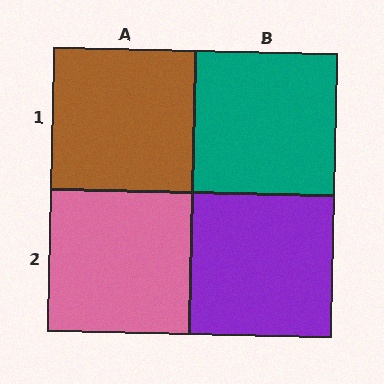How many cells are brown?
1 cell is brown.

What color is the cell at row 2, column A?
Pink.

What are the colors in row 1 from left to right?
Brown, teal.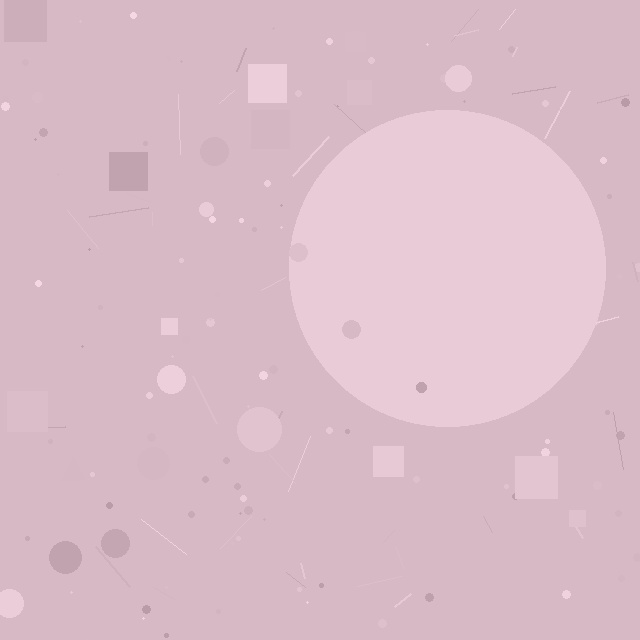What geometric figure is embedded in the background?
A circle is embedded in the background.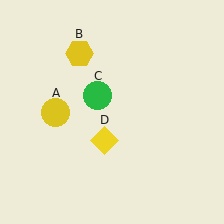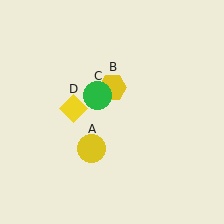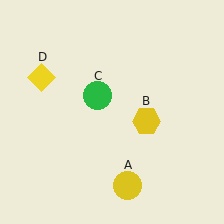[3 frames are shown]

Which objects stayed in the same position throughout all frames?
Green circle (object C) remained stationary.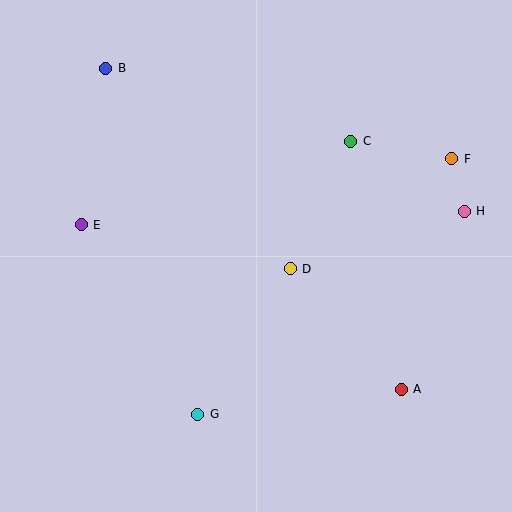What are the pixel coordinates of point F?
Point F is at (452, 159).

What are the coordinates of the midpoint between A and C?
The midpoint between A and C is at (376, 265).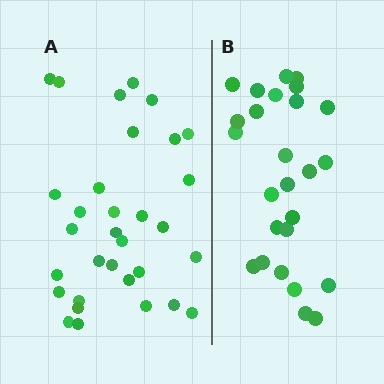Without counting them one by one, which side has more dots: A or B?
Region A (the left region) has more dots.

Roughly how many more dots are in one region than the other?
Region A has about 6 more dots than region B.